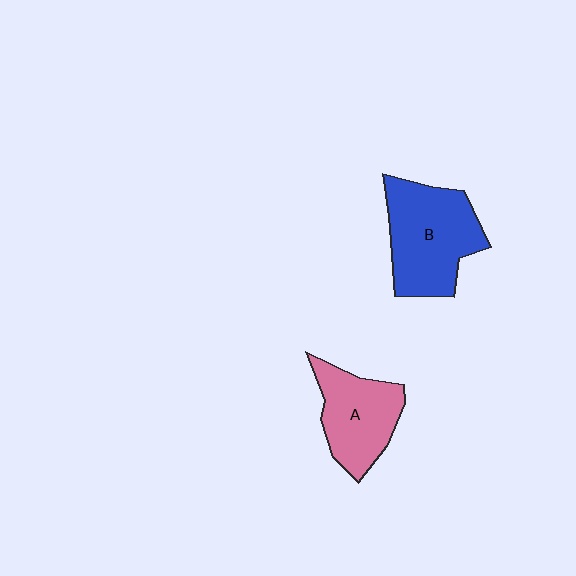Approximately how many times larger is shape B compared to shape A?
Approximately 1.3 times.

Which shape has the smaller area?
Shape A (pink).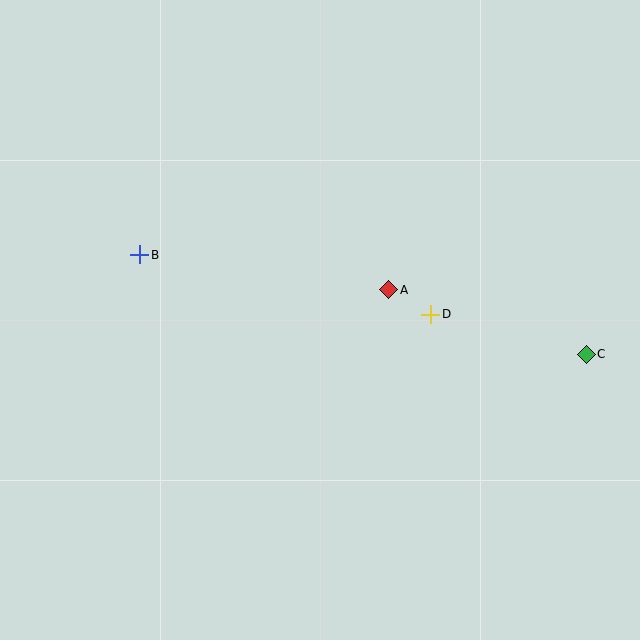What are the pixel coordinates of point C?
Point C is at (586, 354).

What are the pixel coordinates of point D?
Point D is at (431, 314).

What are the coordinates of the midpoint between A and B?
The midpoint between A and B is at (264, 272).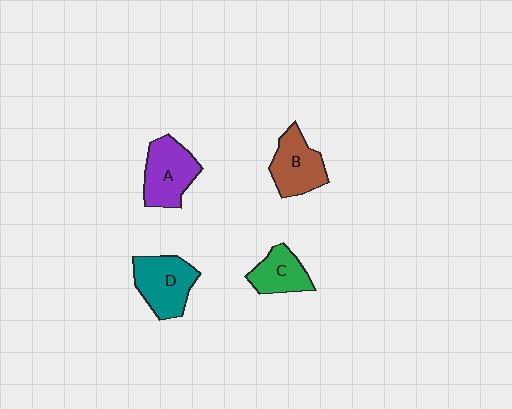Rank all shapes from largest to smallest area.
From largest to smallest: D (teal), A (purple), B (brown), C (green).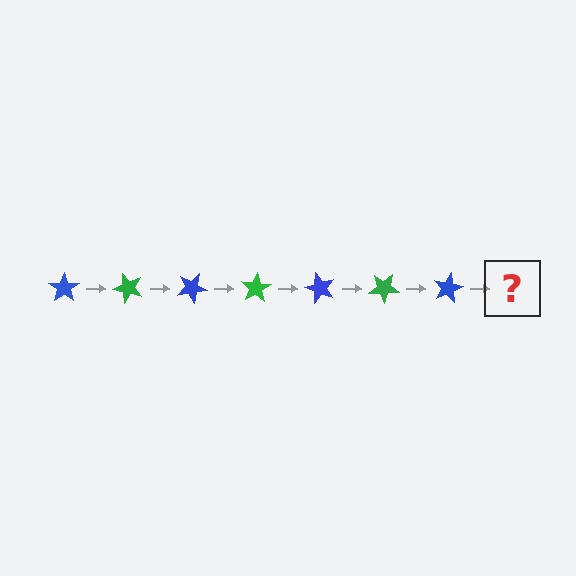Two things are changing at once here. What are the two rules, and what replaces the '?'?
The two rules are that it rotates 50 degrees each step and the color cycles through blue and green. The '?' should be a green star, rotated 350 degrees from the start.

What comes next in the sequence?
The next element should be a green star, rotated 350 degrees from the start.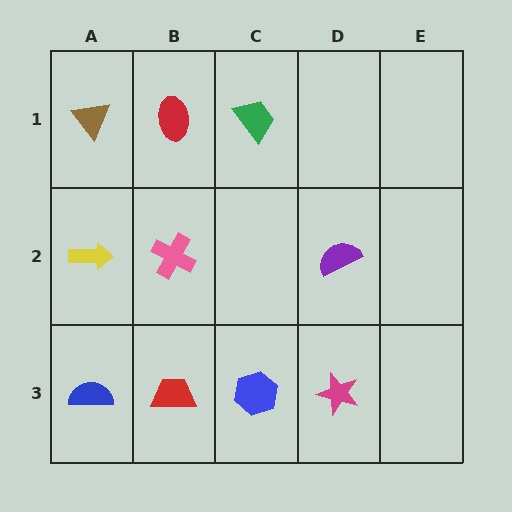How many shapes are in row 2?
3 shapes.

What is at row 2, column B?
A pink cross.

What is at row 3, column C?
A blue hexagon.